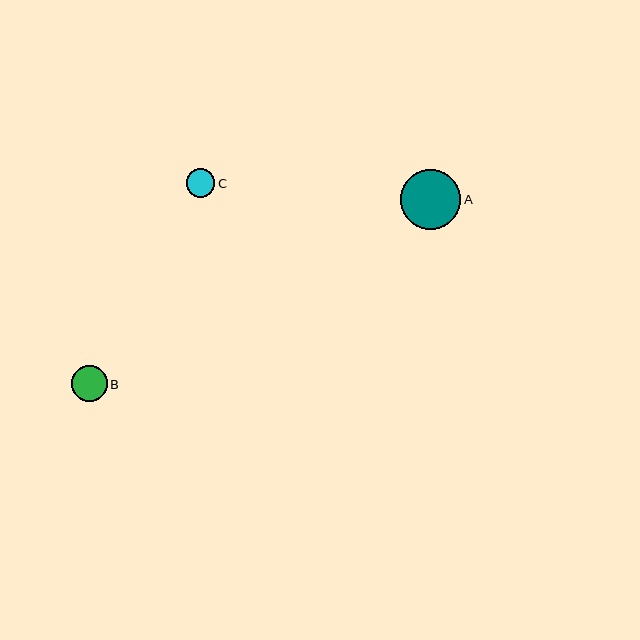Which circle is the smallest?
Circle C is the smallest with a size of approximately 29 pixels.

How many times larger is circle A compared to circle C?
Circle A is approximately 2.1 times the size of circle C.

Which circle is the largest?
Circle A is the largest with a size of approximately 60 pixels.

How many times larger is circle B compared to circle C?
Circle B is approximately 1.3 times the size of circle C.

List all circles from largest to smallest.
From largest to smallest: A, B, C.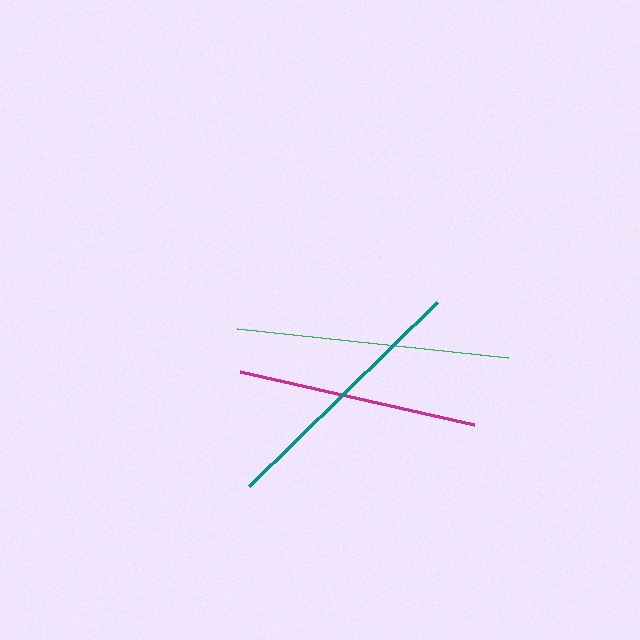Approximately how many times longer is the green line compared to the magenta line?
The green line is approximately 1.1 times the length of the magenta line.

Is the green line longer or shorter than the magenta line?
The green line is longer than the magenta line.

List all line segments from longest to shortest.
From longest to shortest: green, teal, magenta.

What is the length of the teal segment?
The teal segment is approximately 263 pixels long.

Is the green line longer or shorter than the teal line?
The green line is longer than the teal line.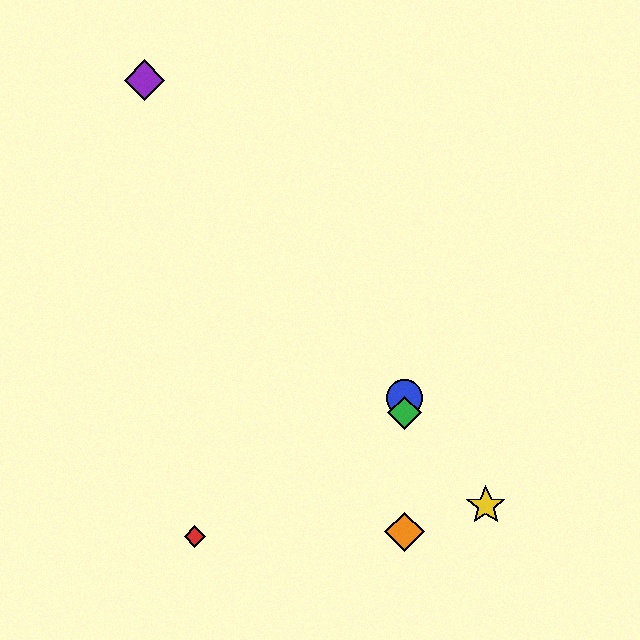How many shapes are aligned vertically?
3 shapes (the blue circle, the green diamond, the orange diamond) are aligned vertically.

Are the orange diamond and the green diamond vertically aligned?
Yes, both are at x≈405.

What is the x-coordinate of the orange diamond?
The orange diamond is at x≈405.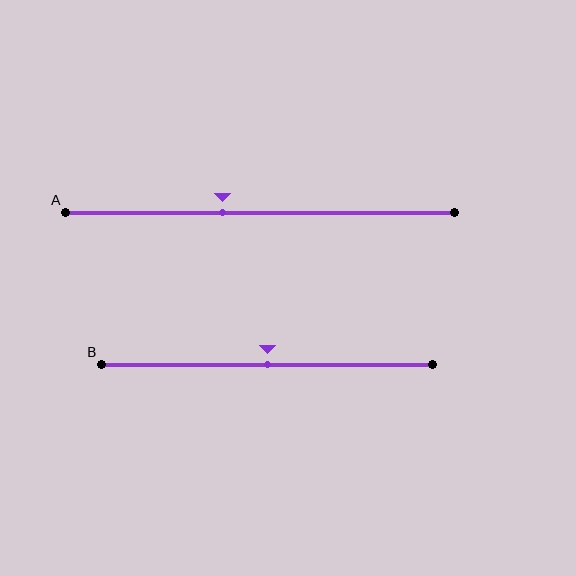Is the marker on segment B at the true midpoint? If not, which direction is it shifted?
Yes, the marker on segment B is at the true midpoint.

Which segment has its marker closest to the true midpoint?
Segment B has its marker closest to the true midpoint.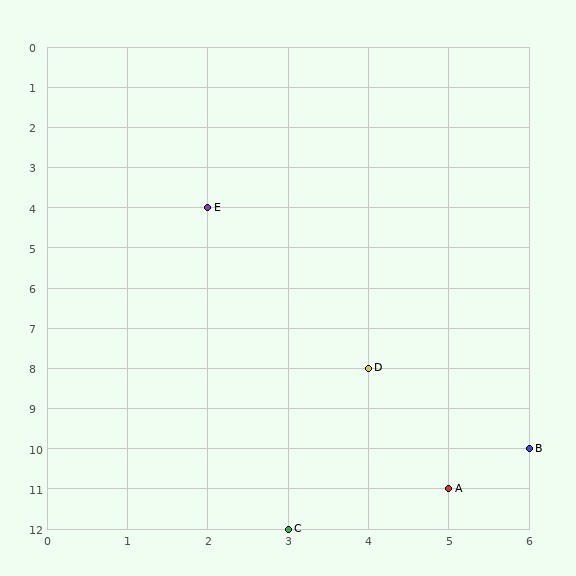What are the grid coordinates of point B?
Point B is at grid coordinates (6, 10).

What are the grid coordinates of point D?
Point D is at grid coordinates (4, 8).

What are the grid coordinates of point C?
Point C is at grid coordinates (3, 12).